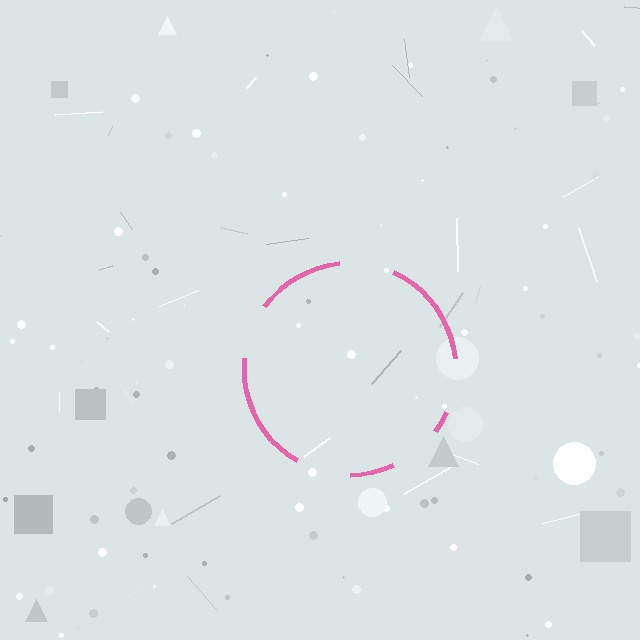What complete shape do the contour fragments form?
The contour fragments form a circle.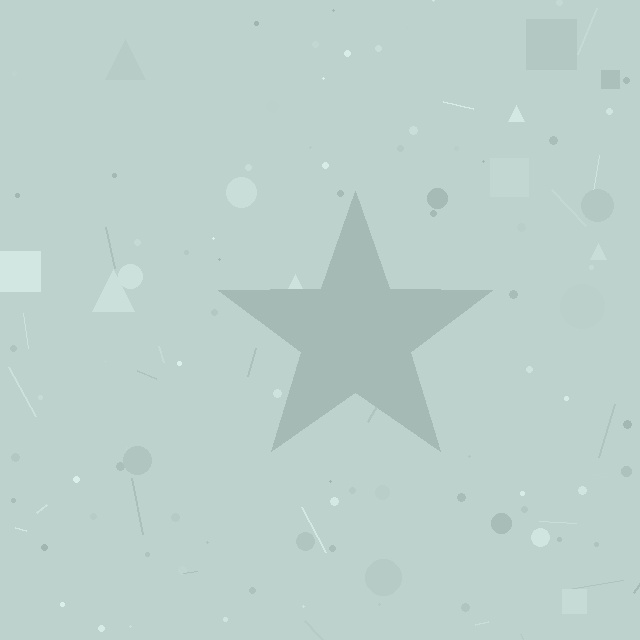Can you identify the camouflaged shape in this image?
The camouflaged shape is a star.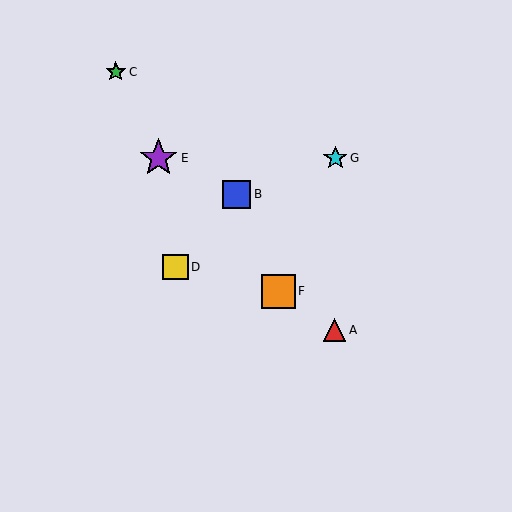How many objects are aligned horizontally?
2 objects (E, G) are aligned horizontally.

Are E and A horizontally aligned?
No, E is at y≈158 and A is at y≈330.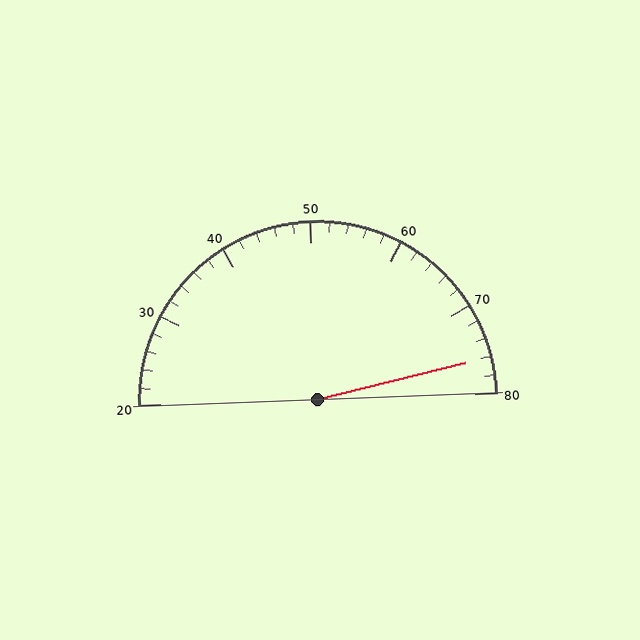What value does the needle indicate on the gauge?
The needle indicates approximately 76.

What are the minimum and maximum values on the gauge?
The gauge ranges from 20 to 80.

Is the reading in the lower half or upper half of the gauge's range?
The reading is in the upper half of the range (20 to 80).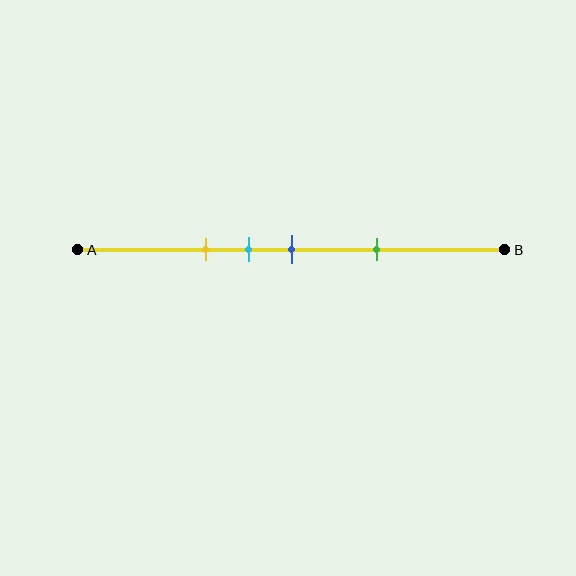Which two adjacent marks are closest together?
The cyan and blue marks are the closest adjacent pair.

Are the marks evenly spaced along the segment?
No, the marks are not evenly spaced.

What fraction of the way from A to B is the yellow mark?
The yellow mark is approximately 30% (0.3) of the way from A to B.